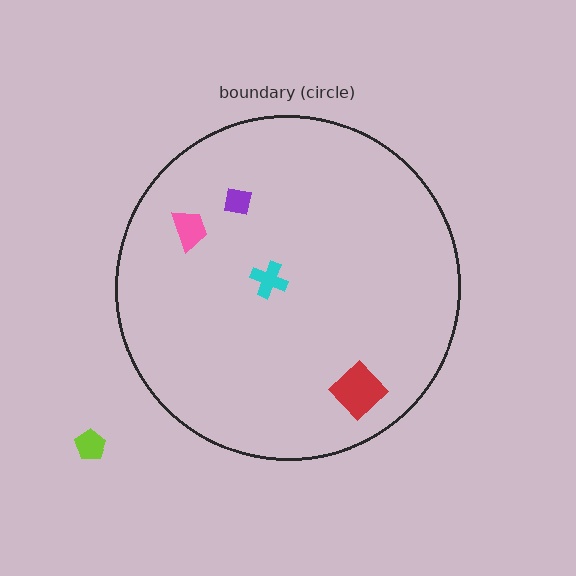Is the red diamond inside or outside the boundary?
Inside.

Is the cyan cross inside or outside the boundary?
Inside.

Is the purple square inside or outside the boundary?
Inside.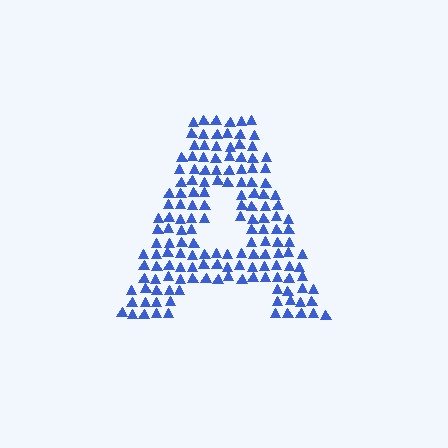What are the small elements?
The small elements are triangles.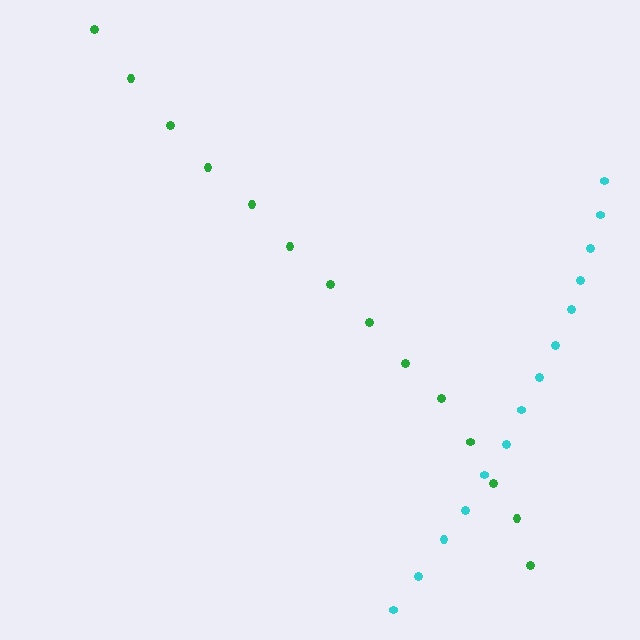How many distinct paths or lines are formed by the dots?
There are 2 distinct paths.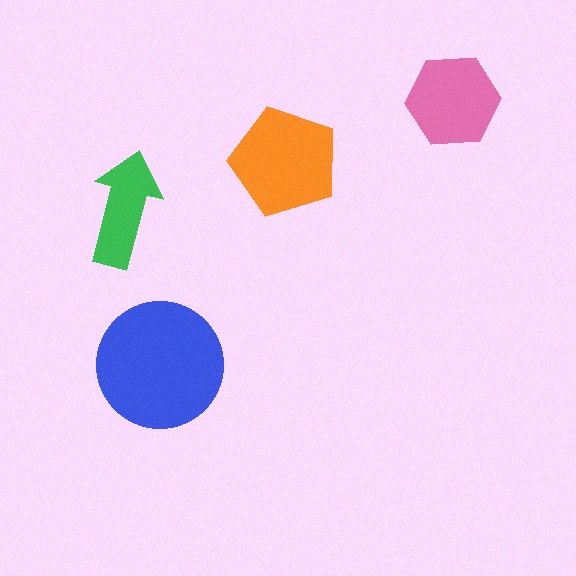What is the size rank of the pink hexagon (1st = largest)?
3rd.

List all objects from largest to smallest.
The blue circle, the orange pentagon, the pink hexagon, the green arrow.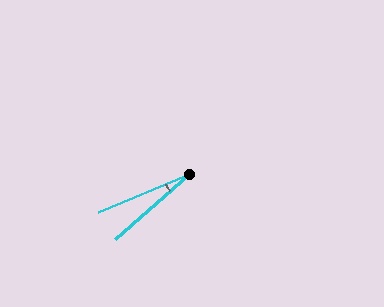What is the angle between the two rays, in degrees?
Approximately 19 degrees.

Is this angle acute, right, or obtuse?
It is acute.